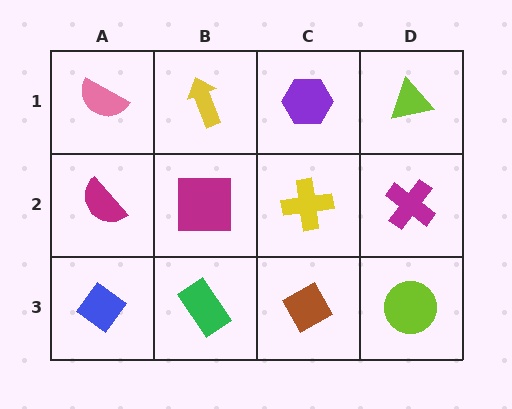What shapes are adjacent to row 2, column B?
A yellow arrow (row 1, column B), a green rectangle (row 3, column B), a magenta semicircle (row 2, column A), a yellow cross (row 2, column C).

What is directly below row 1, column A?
A magenta semicircle.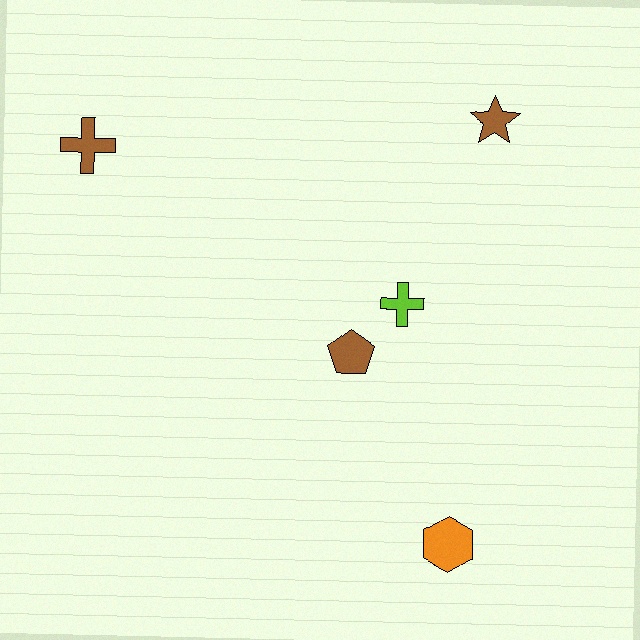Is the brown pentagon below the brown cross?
Yes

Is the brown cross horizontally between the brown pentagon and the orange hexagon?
No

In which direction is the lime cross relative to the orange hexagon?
The lime cross is above the orange hexagon.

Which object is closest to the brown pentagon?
The lime cross is closest to the brown pentagon.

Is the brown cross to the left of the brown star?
Yes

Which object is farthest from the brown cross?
The orange hexagon is farthest from the brown cross.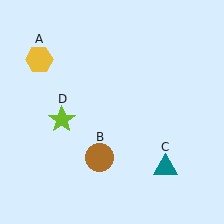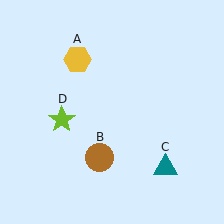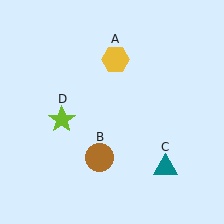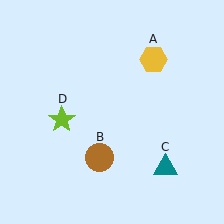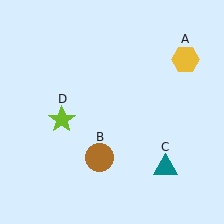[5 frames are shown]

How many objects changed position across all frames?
1 object changed position: yellow hexagon (object A).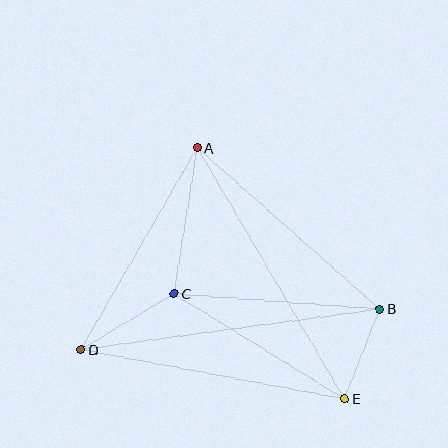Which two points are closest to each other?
Points B and E are closest to each other.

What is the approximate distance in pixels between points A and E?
The distance between A and E is approximately 291 pixels.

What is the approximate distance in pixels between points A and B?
The distance between A and B is approximately 243 pixels.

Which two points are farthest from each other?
Points B and D are farthest from each other.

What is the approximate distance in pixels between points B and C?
The distance between B and C is approximately 206 pixels.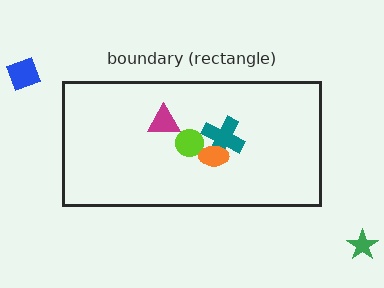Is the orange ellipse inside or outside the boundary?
Inside.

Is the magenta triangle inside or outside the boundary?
Inside.